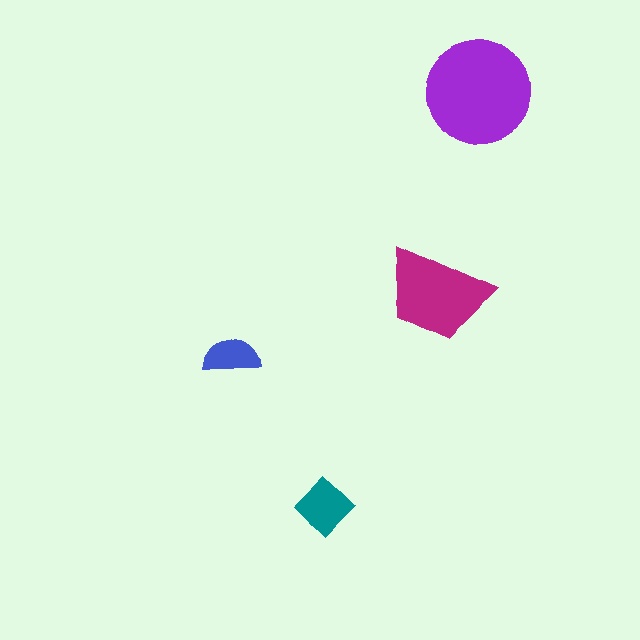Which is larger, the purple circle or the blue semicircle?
The purple circle.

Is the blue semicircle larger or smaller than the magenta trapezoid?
Smaller.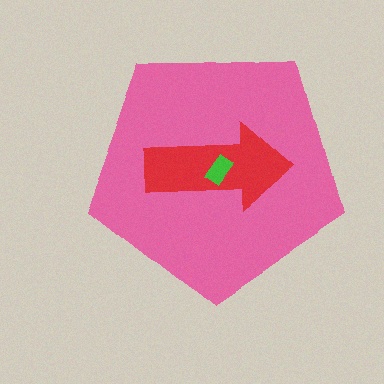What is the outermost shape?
The pink pentagon.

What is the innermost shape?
The green rectangle.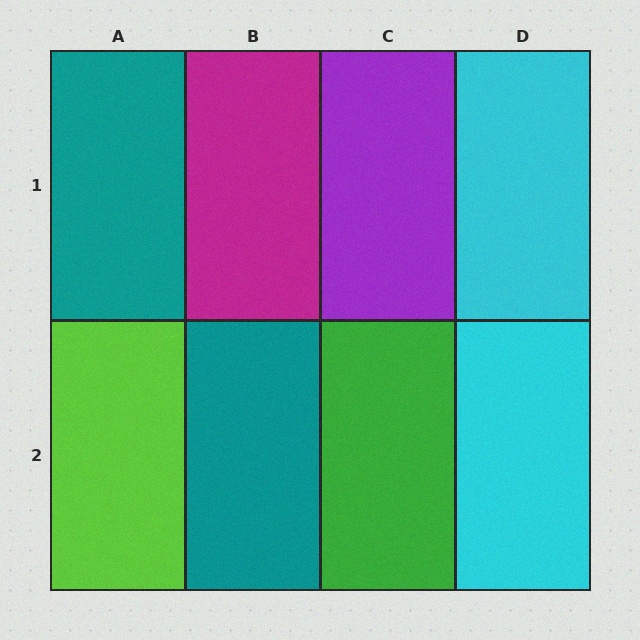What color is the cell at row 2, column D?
Cyan.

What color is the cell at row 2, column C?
Green.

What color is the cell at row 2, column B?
Teal.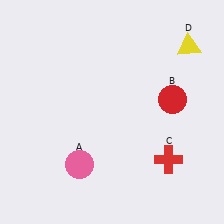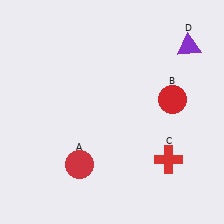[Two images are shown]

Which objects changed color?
A changed from pink to red. D changed from yellow to purple.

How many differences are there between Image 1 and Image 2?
There are 2 differences between the two images.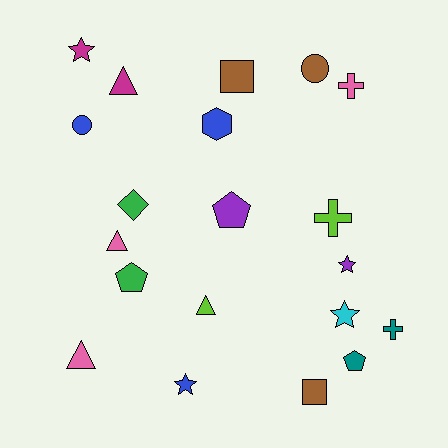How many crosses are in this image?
There are 3 crosses.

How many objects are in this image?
There are 20 objects.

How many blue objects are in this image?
There are 3 blue objects.